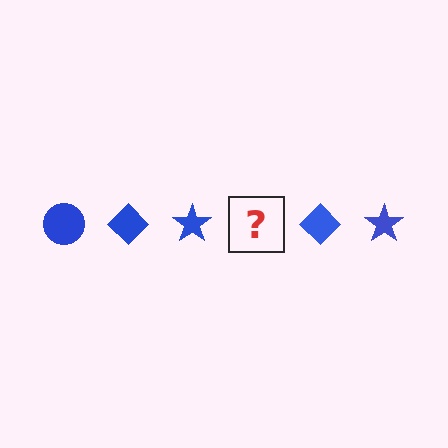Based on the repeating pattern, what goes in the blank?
The blank should be a blue circle.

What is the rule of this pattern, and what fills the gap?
The rule is that the pattern cycles through circle, diamond, star shapes in blue. The gap should be filled with a blue circle.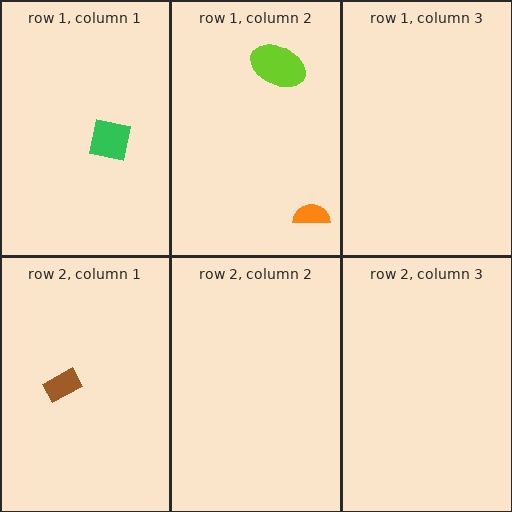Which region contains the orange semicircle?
The row 1, column 2 region.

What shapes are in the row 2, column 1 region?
The brown rectangle.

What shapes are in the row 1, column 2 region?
The lime ellipse, the orange semicircle.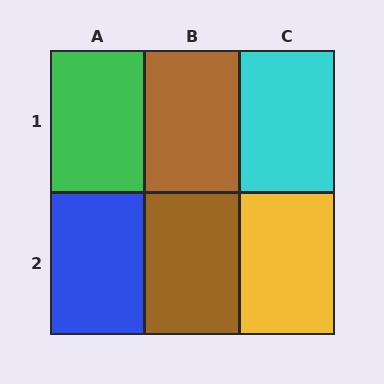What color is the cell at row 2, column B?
Brown.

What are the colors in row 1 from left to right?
Green, brown, cyan.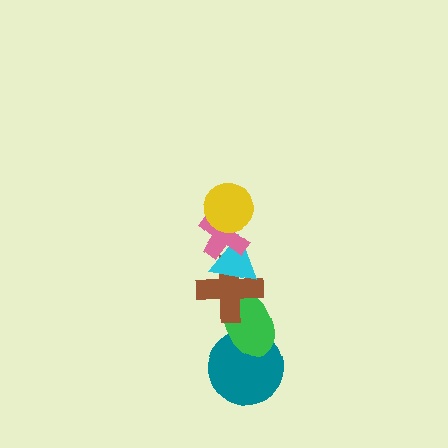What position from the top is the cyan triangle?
The cyan triangle is 3rd from the top.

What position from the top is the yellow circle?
The yellow circle is 1st from the top.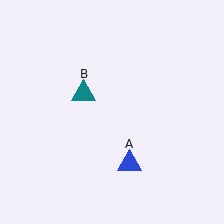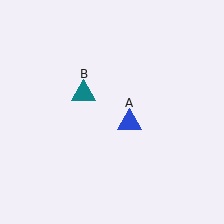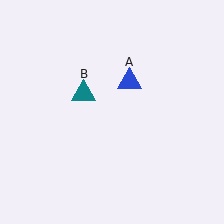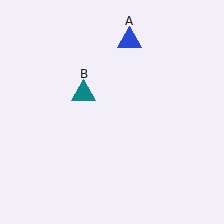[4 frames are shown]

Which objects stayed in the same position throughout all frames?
Teal triangle (object B) remained stationary.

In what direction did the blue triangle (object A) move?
The blue triangle (object A) moved up.